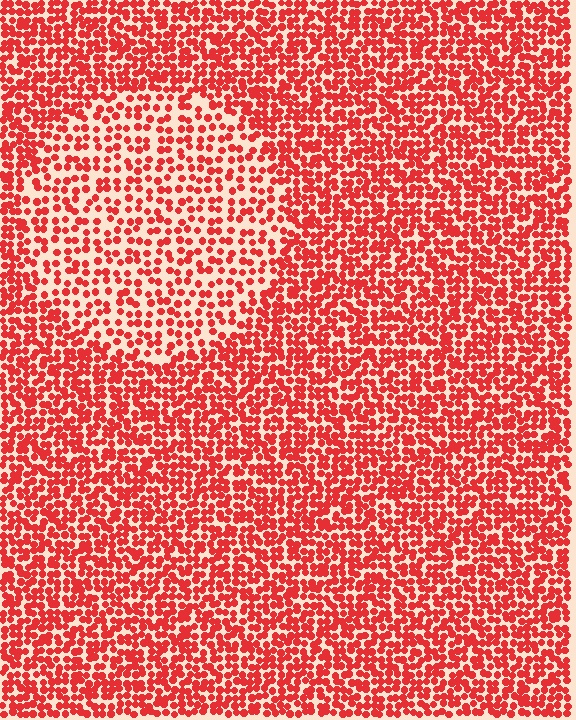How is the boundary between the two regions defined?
The boundary is defined by a change in element density (approximately 1.8x ratio). All elements are the same color, size, and shape.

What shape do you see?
I see a circle.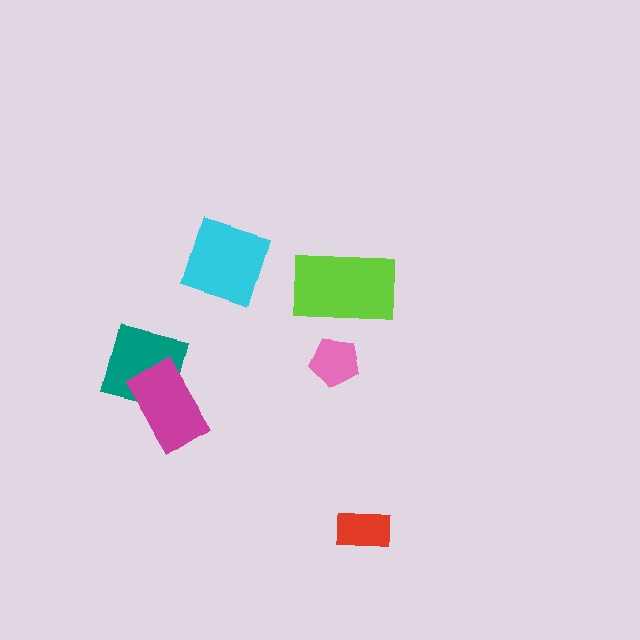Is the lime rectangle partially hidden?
No, no other shape covers it.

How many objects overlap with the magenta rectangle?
1 object overlaps with the magenta rectangle.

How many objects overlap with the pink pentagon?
0 objects overlap with the pink pentagon.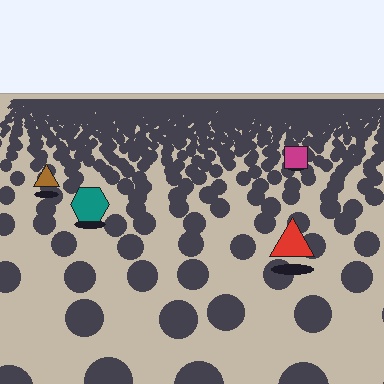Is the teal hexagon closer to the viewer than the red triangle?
No. The red triangle is closer — you can tell from the texture gradient: the ground texture is coarser near it.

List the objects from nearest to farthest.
From nearest to farthest: the red triangle, the teal hexagon, the brown triangle, the magenta square.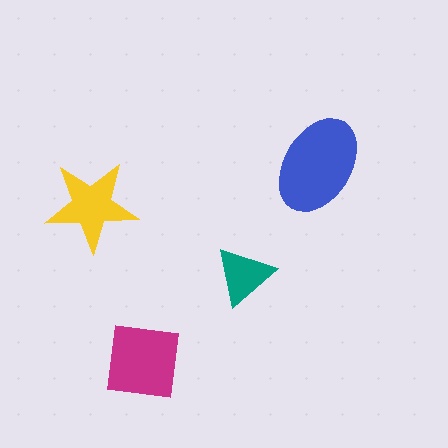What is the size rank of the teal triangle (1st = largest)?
4th.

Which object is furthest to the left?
The yellow star is leftmost.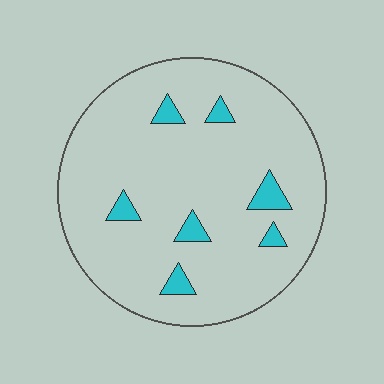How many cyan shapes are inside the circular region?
7.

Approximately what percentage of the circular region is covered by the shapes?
Approximately 10%.